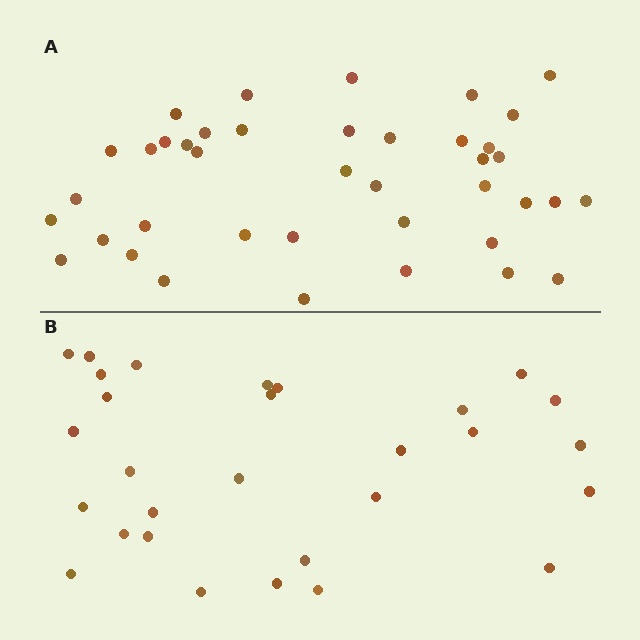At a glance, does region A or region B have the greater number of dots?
Region A (the top region) has more dots.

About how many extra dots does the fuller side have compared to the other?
Region A has roughly 12 or so more dots than region B.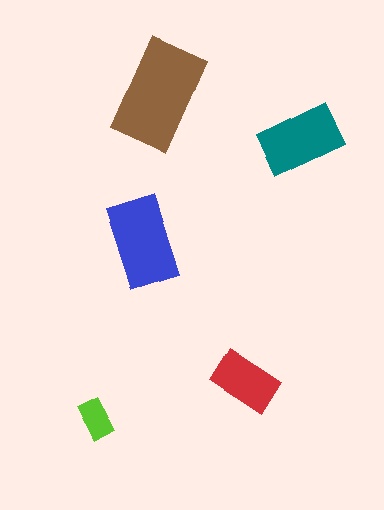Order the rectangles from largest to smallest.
the brown one, the blue one, the teal one, the red one, the lime one.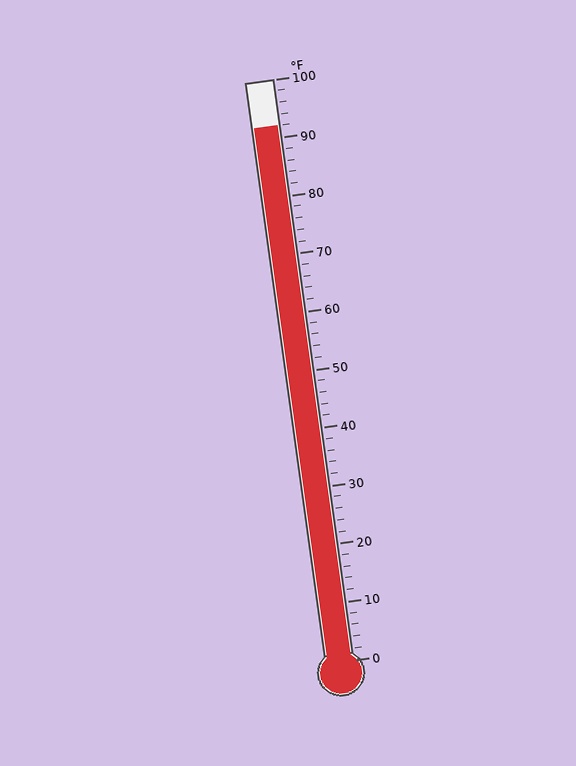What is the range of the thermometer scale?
The thermometer scale ranges from 0°F to 100°F.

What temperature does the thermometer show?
The thermometer shows approximately 92°F.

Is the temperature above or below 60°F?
The temperature is above 60°F.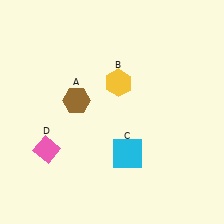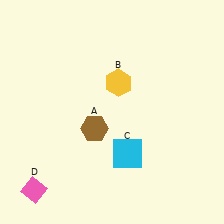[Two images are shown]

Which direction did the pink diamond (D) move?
The pink diamond (D) moved down.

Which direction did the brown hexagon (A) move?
The brown hexagon (A) moved down.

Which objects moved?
The objects that moved are: the brown hexagon (A), the pink diamond (D).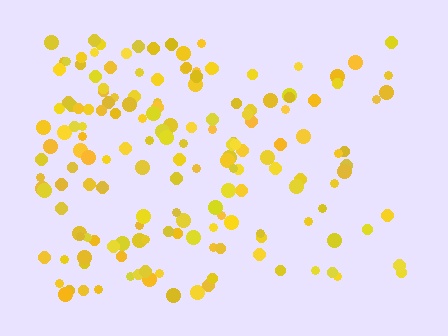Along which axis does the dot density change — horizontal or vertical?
Horizontal.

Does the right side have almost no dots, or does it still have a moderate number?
Still a moderate number, just noticeably fewer than the left.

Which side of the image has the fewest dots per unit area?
The right.